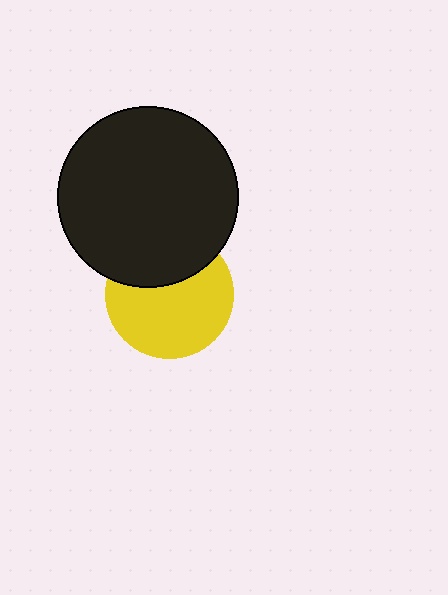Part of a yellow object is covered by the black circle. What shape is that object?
It is a circle.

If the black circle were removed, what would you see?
You would see the complete yellow circle.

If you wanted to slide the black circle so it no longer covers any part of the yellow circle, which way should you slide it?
Slide it up — that is the most direct way to separate the two shapes.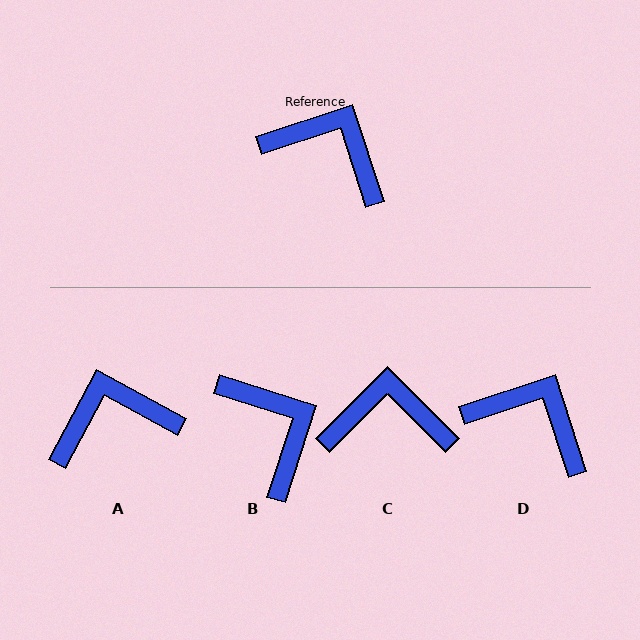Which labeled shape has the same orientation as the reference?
D.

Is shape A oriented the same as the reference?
No, it is off by about 44 degrees.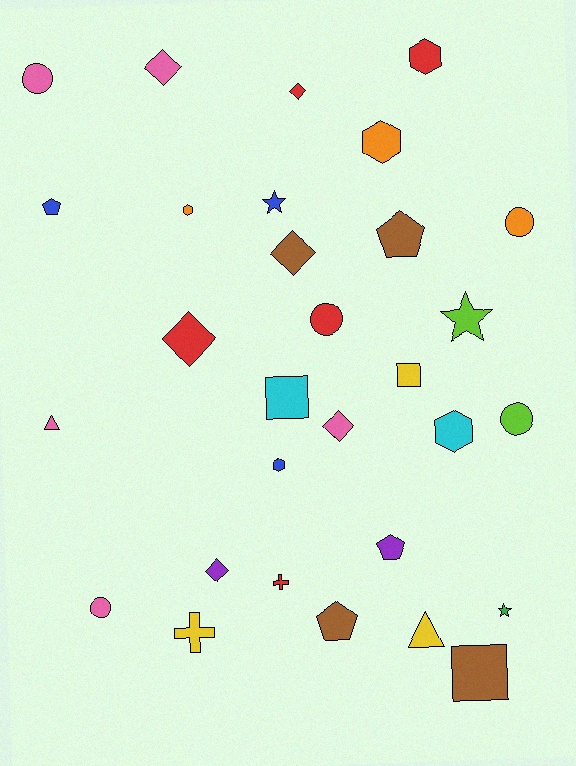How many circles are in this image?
There are 5 circles.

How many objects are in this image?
There are 30 objects.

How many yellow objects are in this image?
There are 3 yellow objects.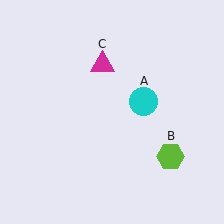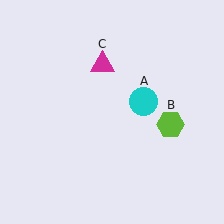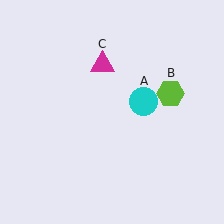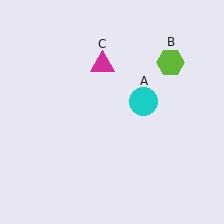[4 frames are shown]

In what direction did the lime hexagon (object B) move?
The lime hexagon (object B) moved up.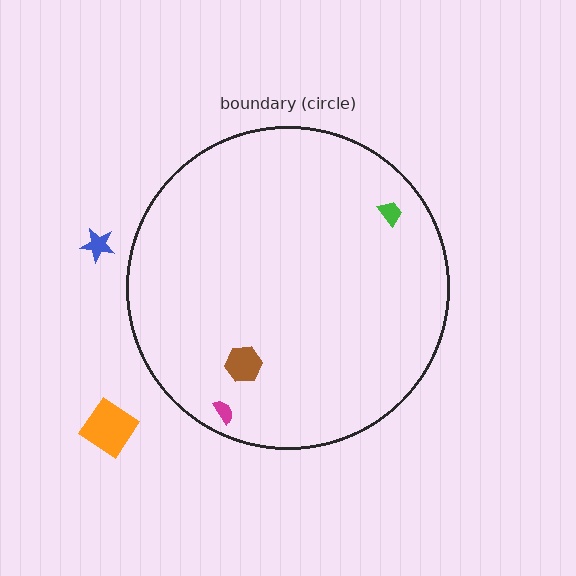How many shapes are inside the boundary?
3 inside, 2 outside.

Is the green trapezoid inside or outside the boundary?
Inside.